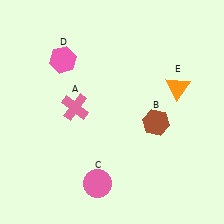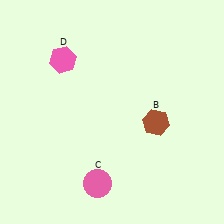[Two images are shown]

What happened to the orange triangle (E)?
The orange triangle (E) was removed in Image 2. It was in the top-right area of Image 1.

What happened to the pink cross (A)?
The pink cross (A) was removed in Image 2. It was in the top-left area of Image 1.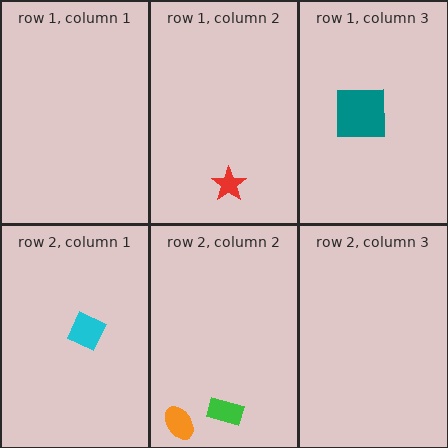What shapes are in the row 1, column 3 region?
The teal square.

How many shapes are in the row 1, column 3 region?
1.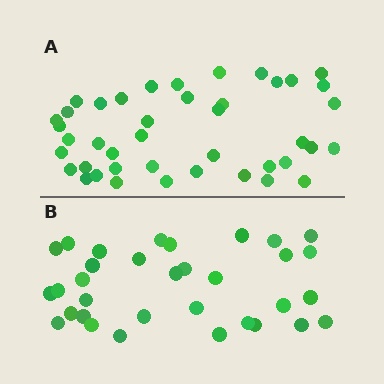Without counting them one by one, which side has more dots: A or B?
Region A (the top region) has more dots.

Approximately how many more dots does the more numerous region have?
Region A has roughly 8 or so more dots than region B.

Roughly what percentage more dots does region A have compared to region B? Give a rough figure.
About 25% more.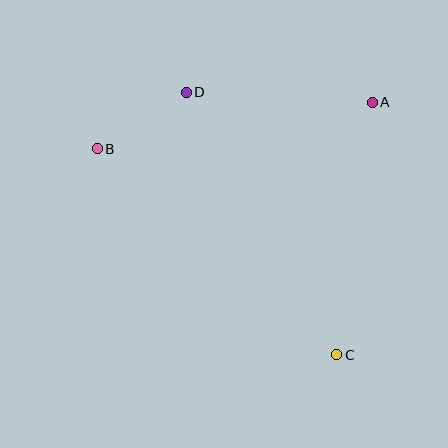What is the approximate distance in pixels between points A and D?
The distance between A and D is approximately 186 pixels.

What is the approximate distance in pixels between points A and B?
The distance between A and B is approximately 279 pixels.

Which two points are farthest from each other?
Points B and C are farthest from each other.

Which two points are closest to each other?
Points B and D are closest to each other.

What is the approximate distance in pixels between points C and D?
The distance between C and D is approximately 303 pixels.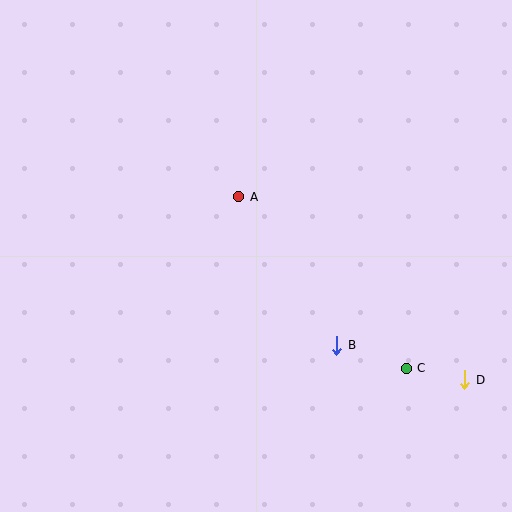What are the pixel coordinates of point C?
Point C is at (406, 368).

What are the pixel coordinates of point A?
Point A is at (239, 197).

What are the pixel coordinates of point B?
Point B is at (337, 345).